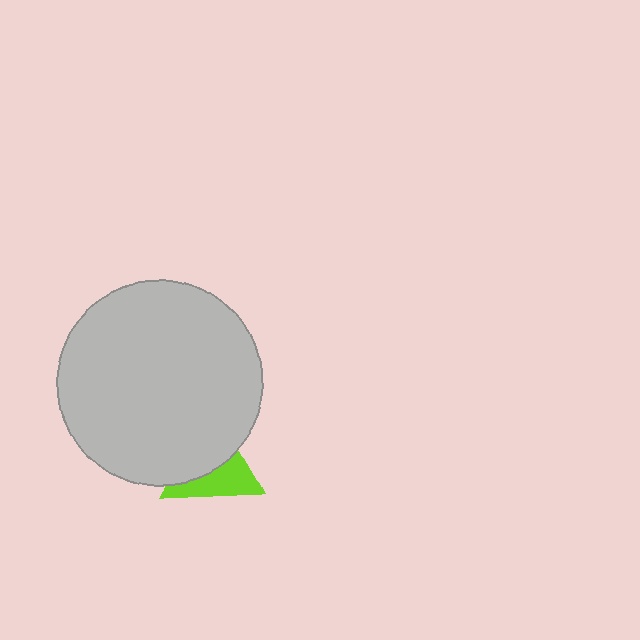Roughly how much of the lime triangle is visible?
About half of it is visible (roughly 46%).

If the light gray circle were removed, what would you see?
You would see the complete lime triangle.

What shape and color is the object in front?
The object in front is a light gray circle.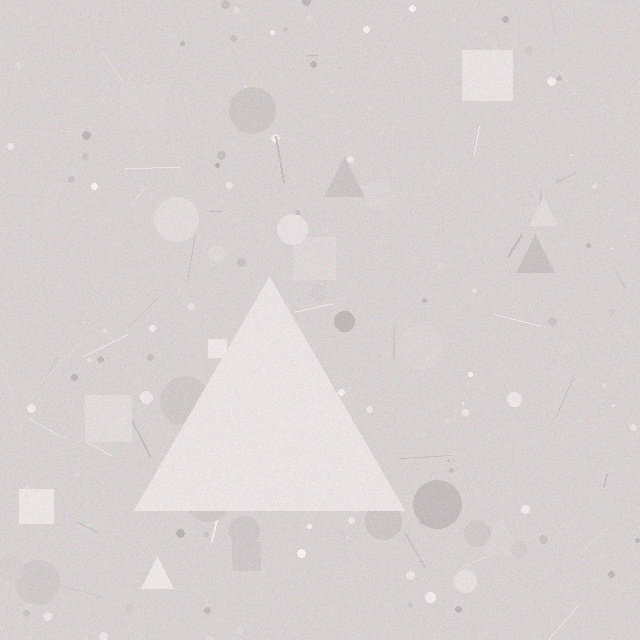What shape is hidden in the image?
A triangle is hidden in the image.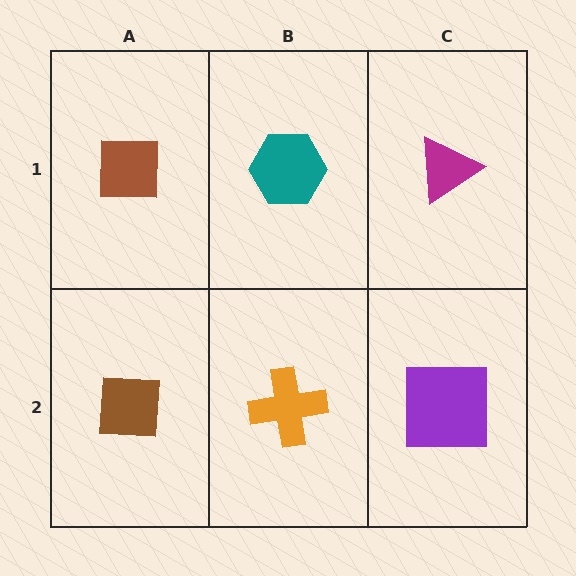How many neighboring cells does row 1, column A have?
2.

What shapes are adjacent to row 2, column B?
A teal hexagon (row 1, column B), a brown square (row 2, column A), a purple square (row 2, column C).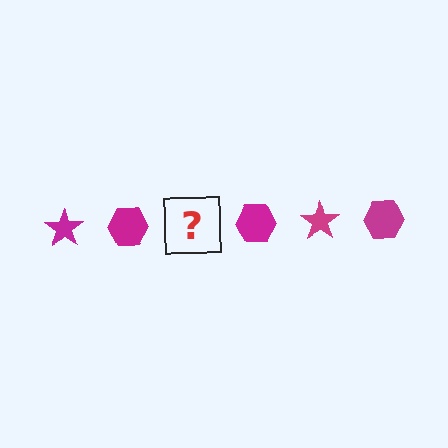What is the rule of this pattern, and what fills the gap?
The rule is that the pattern cycles through star, hexagon shapes in magenta. The gap should be filled with a magenta star.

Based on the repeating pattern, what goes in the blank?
The blank should be a magenta star.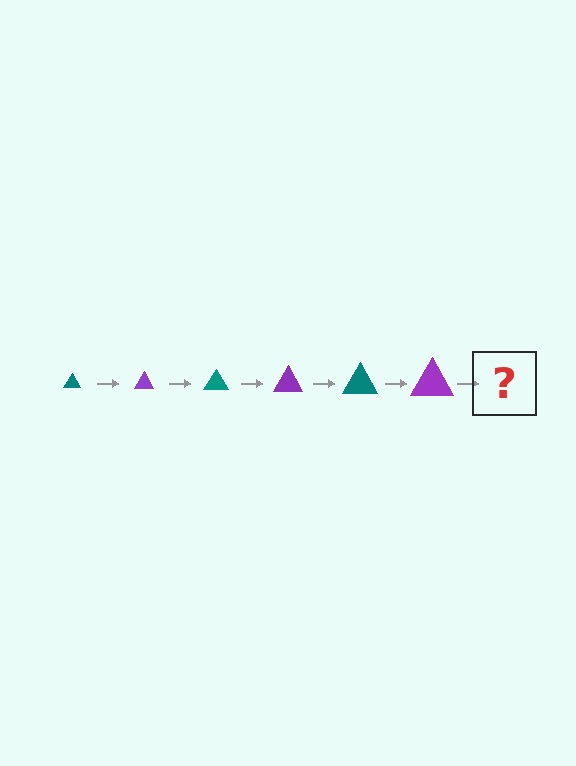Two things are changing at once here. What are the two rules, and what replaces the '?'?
The two rules are that the triangle grows larger each step and the color cycles through teal and purple. The '?' should be a teal triangle, larger than the previous one.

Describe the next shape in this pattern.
It should be a teal triangle, larger than the previous one.